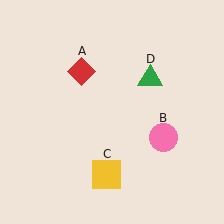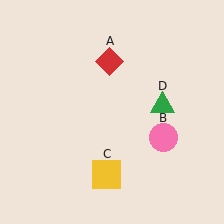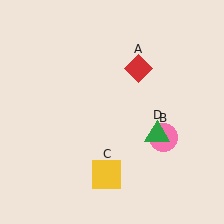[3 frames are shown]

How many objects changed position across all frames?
2 objects changed position: red diamond (object A), green triangle (object D).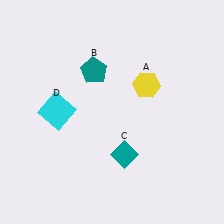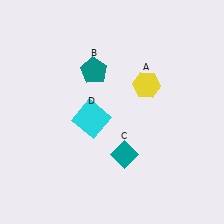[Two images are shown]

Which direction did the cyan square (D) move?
The cyan square (D) moved right.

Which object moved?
The cyan square (D) moved right.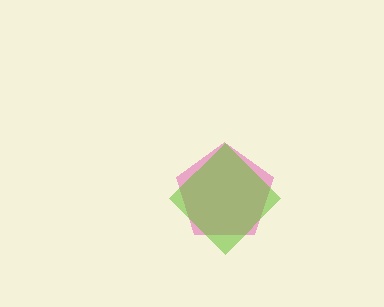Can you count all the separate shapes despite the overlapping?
Yes, there are 2 separate shapes.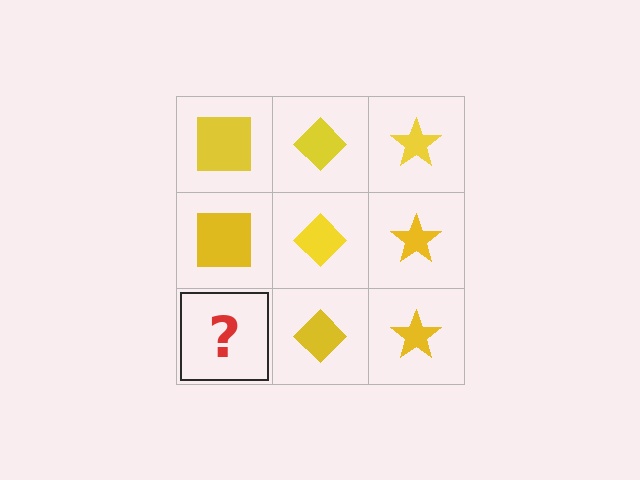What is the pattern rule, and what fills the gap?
The rule is that each column has a consistent shape. The gap should be filled with a yellow square.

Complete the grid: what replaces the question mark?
The question mark should be replaced with a yellow square.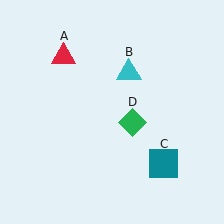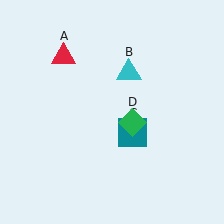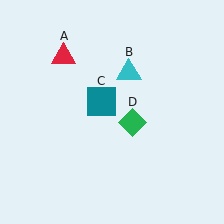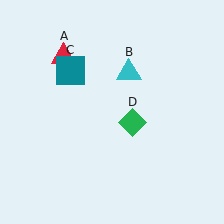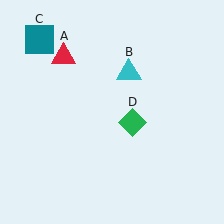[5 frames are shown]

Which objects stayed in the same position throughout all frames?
Red triangle (object A) and cyan triangle (object B) and green diamond (object D) remained stationary.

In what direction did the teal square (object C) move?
The teal square (object C) moved up and to the left.